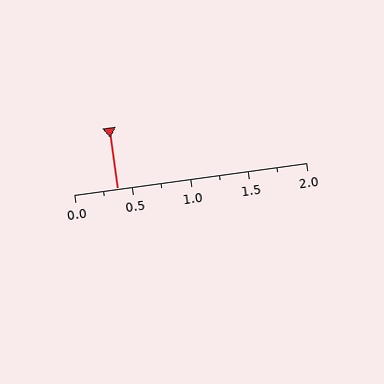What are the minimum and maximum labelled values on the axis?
The axis runs from 0.0 to 2.0.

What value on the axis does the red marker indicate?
The marker indicates approximately 0.38.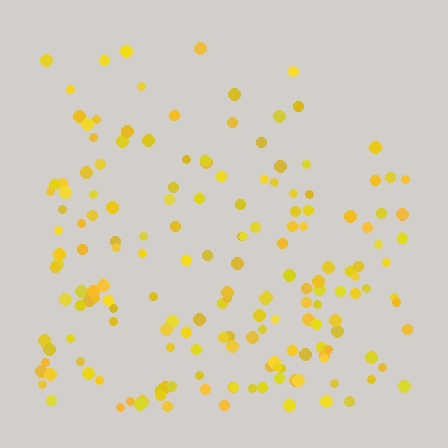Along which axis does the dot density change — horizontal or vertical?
Vertical.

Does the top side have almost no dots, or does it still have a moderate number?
Still a moderate number, just noticeably fewer than the bottom.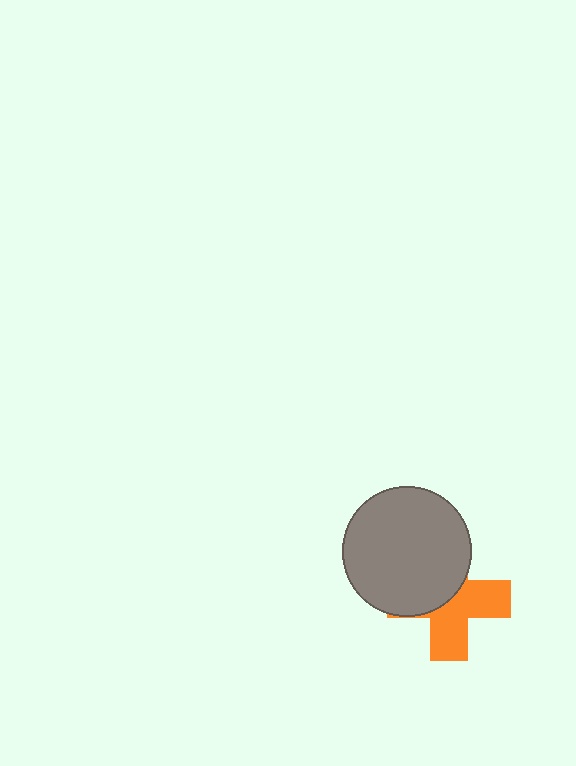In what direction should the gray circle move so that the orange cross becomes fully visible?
The gray circle should move toward the upper-left. That is the shortest direction to clear the overlap and leave the orange cross fully visible.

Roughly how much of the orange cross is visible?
About half of it is visible (roughly 51%).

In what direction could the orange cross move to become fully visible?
The orange cross could move toward the lower-right. That would shift it out from behind the gray circle entirely.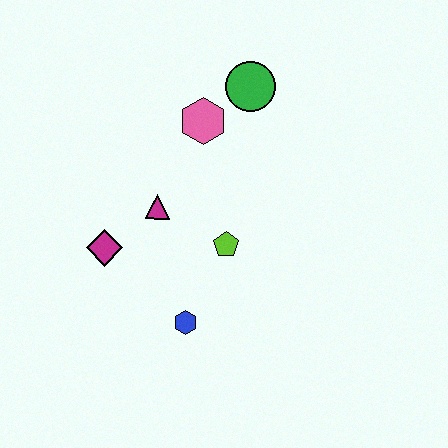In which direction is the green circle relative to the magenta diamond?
The green circle is above the magenta diamond.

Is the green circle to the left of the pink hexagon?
No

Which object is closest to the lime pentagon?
The magenta triangle is closest to the lime pentagon.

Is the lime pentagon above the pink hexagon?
No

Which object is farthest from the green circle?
The blue hexagon is farthest from the green circle.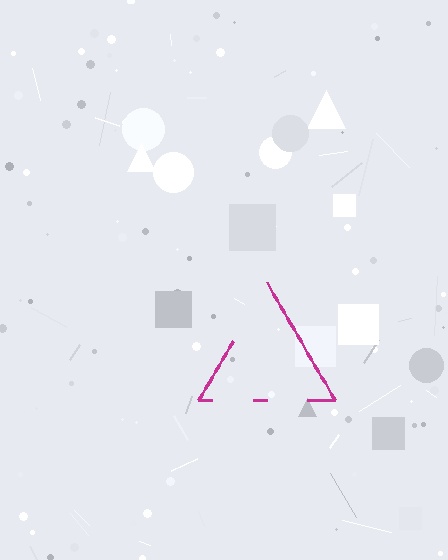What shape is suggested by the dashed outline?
The dashed outline suggests a triangle.